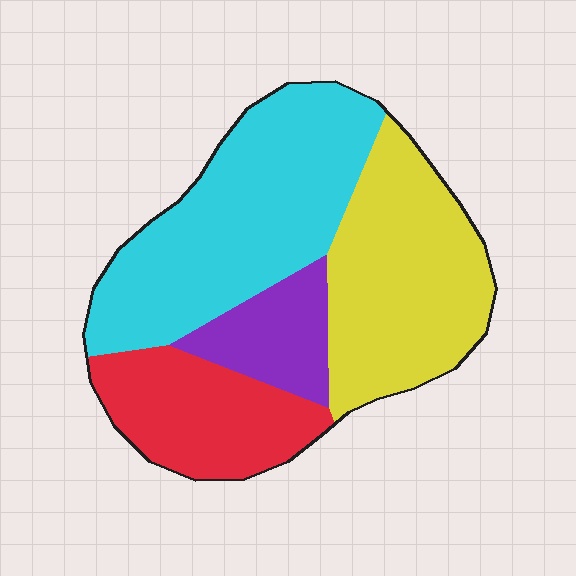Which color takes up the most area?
Cyan, at roughly 40%.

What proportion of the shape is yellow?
Yellow takes up about one third (1/3) of the shape.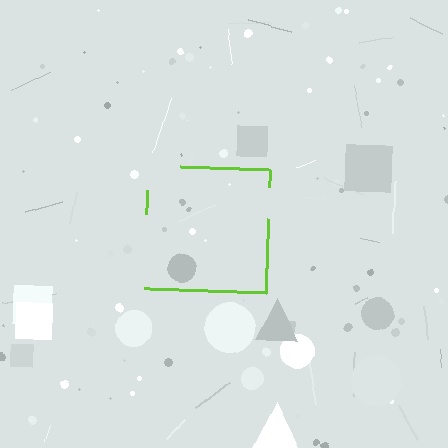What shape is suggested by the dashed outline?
The dashed outline suggests a square.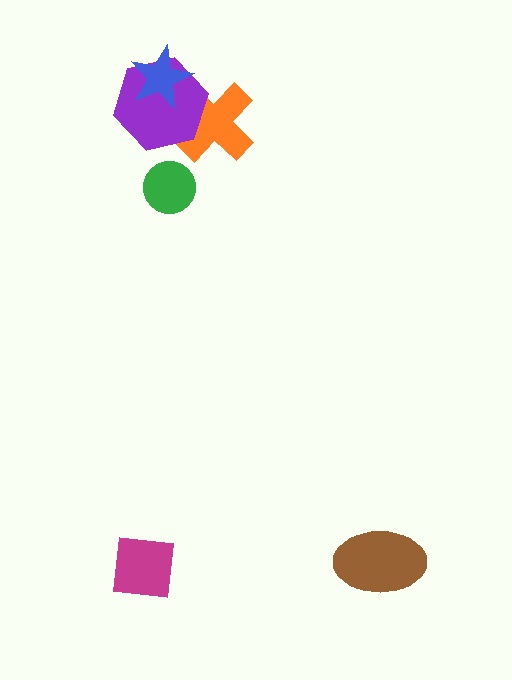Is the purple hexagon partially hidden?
Yes, it is partially covered by another shape.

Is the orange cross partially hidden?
Yes, it is partially covered by another shape.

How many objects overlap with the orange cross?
1 object overlaps with the orange cross.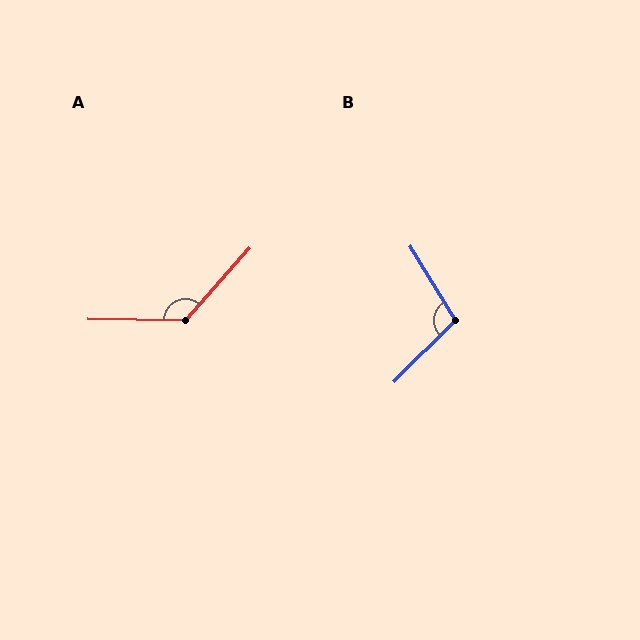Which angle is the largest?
A, at approximately 131 degrees.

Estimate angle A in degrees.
Approximately 131 degrees.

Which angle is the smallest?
B, at approximately 104 degrees.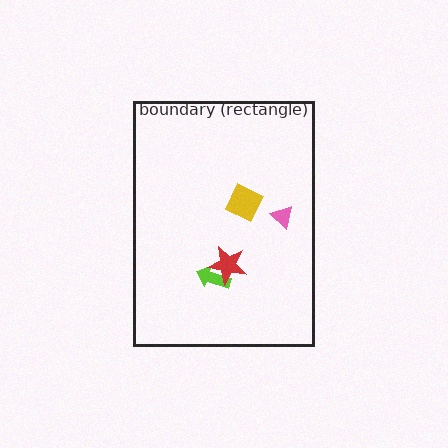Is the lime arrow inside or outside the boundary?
Inside.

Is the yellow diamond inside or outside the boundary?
Inside.